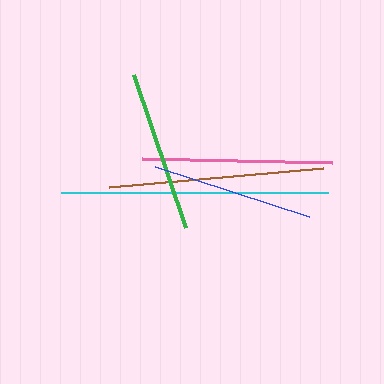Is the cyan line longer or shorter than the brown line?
The cyan line is longer than the brown line.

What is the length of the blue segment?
The blue segment is approximately 162 pixels long.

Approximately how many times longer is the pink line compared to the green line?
The pink line is approximately 1.2 times the length of the green line.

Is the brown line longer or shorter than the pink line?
The brown line is longer than the pink line.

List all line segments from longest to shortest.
From longest to shortest: cyan, brown, pink, blue, green.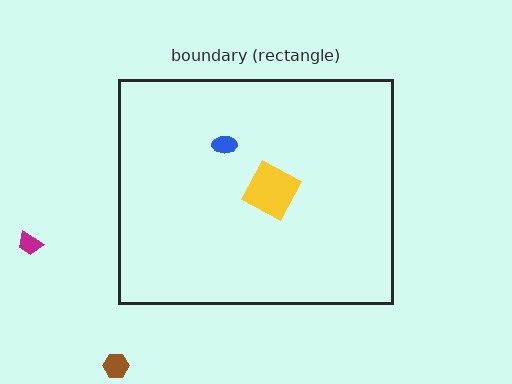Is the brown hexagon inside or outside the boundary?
Outside.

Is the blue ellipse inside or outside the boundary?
Inside.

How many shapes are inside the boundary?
2 inside, 2 outside.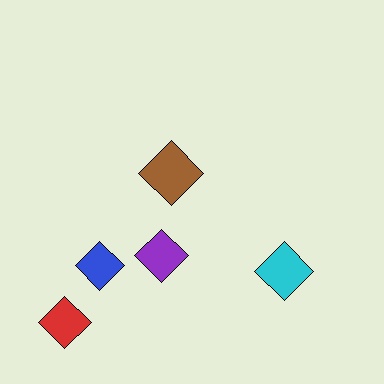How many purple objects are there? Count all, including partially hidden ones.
There is 1 purple object.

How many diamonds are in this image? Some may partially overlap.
There are 5 diamonds.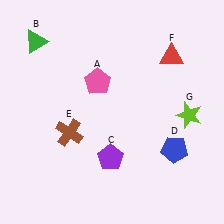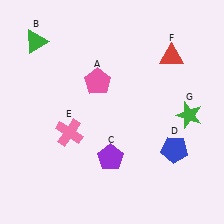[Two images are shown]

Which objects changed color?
E changed from brown to pink. G changed from lime to green.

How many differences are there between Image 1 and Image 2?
There are 2 differences between the two images.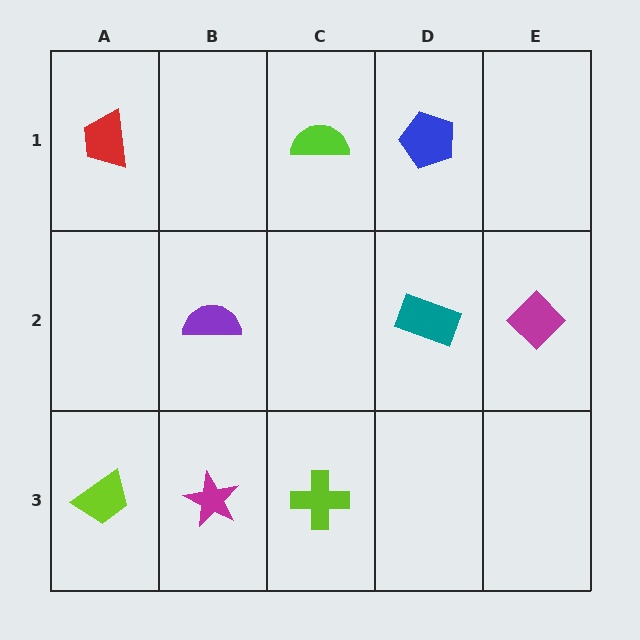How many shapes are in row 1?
3 shapes.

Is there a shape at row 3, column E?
No, that cell is empty.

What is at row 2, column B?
A purple semicircle.